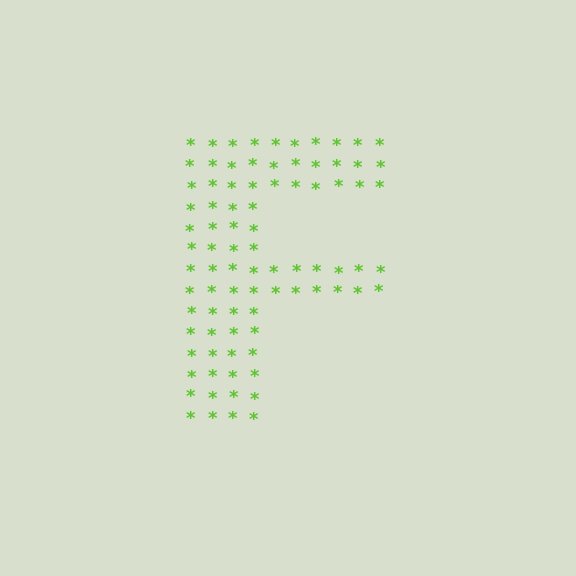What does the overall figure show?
The overall figure shows the letter F.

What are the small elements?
The small elements are asterisks.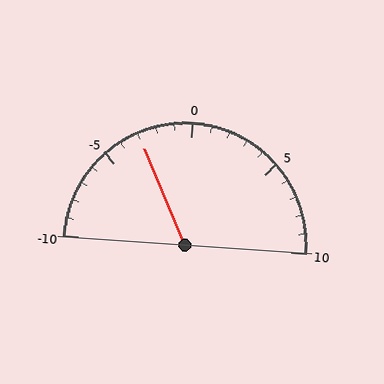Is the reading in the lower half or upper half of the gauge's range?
The reading is in the lower half of the range (-10 to 10).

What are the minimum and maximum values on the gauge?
The gauge ranges from -10 to 10.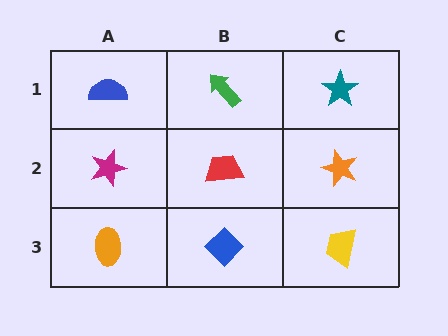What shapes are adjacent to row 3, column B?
A red trapezoid (row 2, column B), an orange ellipse (row 3, column A), a yellow trapezoid (row 3, column C).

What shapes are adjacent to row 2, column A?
A blue semicircle (row 1, column A), an orange ellipse (row 3, column A), a red trapezoid (row 2, column B).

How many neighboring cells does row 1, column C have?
2.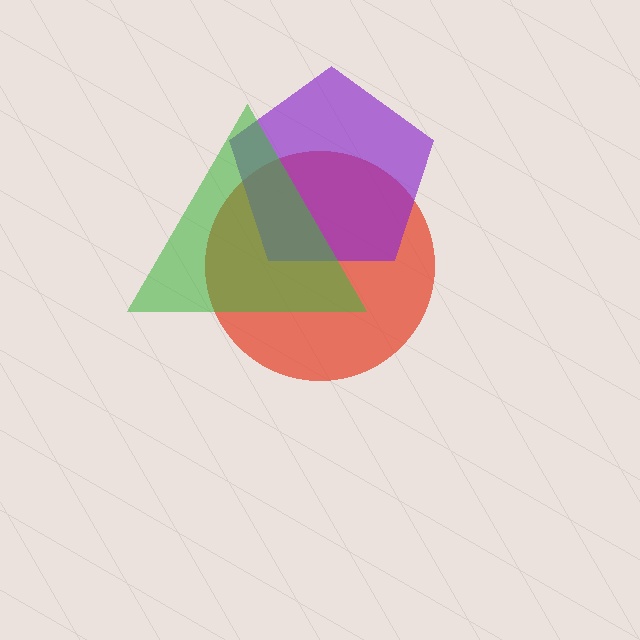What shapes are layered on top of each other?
The layered shapes are: a red circle, a purple pentagon, a green triangle.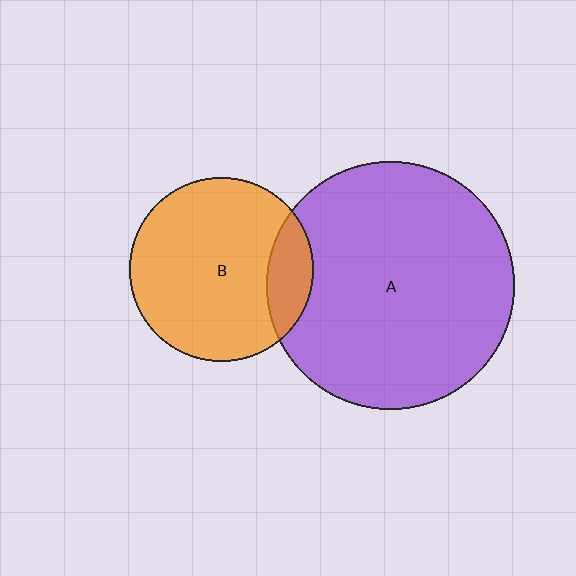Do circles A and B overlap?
Yes.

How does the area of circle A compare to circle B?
Approximately 1.8 times.